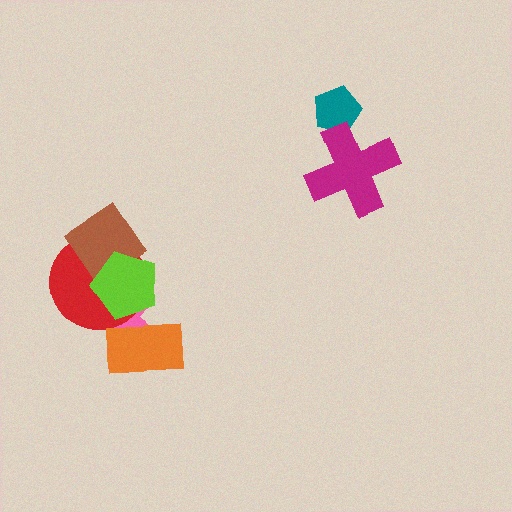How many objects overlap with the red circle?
3 objects overlap with the red circle.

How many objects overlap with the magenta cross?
1 object overlaps with the magenta cross.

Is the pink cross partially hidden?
Yes, it is partially covered by another shape.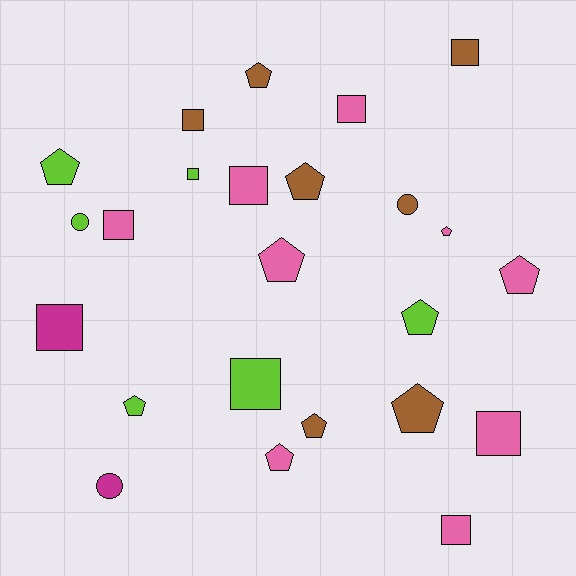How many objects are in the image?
There are 24 objects.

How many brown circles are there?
There is 1 brown circle.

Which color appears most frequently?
Pink, with 9 objects.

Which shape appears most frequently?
Pentagon, with 11 objects.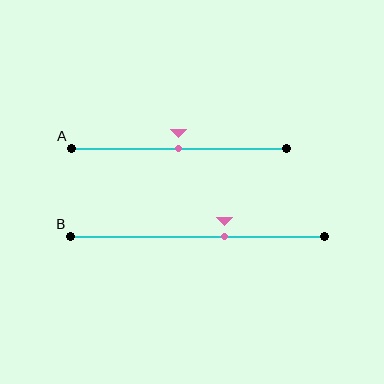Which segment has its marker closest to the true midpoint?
Segment A has its marker closest to the true midpoint.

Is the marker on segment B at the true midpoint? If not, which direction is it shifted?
No, the marker on segment B is shifted to the right by about 11% of the segment length.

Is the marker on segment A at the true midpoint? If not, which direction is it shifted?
Yes, the marker on segment A is at the true midpoint.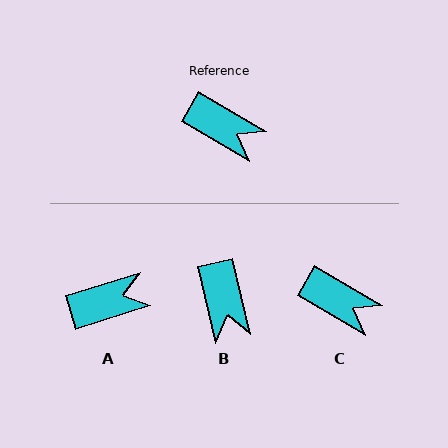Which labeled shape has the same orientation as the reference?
C.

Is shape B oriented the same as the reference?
No, it is off by about 46 degrees.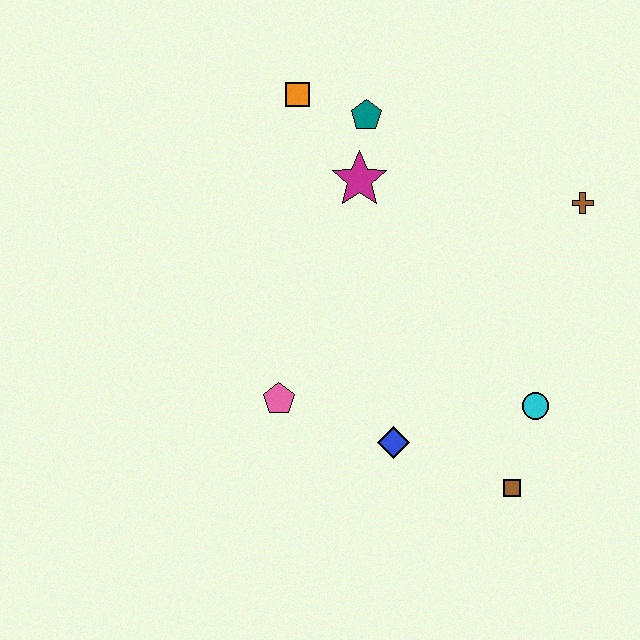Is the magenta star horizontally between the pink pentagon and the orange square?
No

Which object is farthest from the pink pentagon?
The brown cross is farthest from the pink pentagon.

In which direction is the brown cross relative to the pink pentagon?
The brown cross is to the right of the pink pentagon.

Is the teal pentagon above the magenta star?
Yes